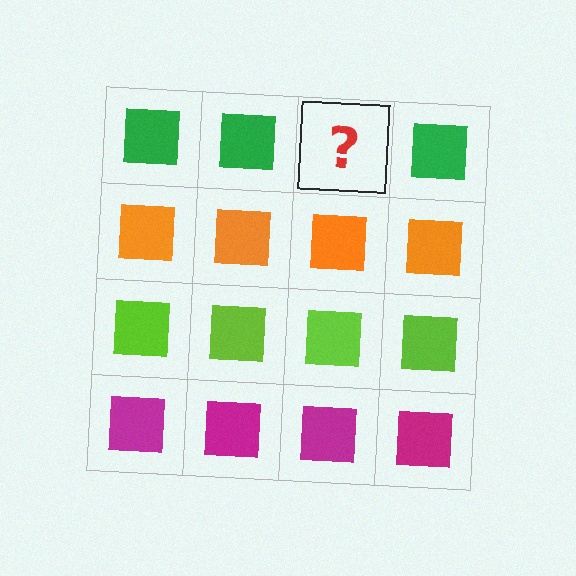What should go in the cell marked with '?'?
The missing cell should contain a green square.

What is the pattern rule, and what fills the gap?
The rule is that each row has a consistent color. The gap should be filled with a green square.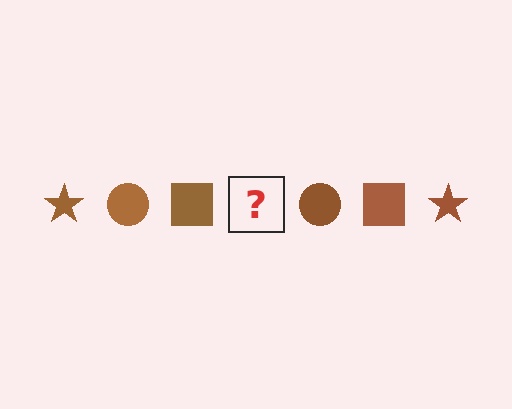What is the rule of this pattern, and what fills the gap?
The rule is that the pattern cycles through star, circle, square shapes in brown. The gap should be filled with a brown star.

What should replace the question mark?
The question mark should be replaced with a brown star.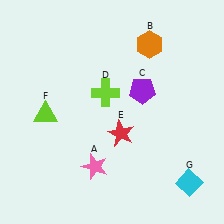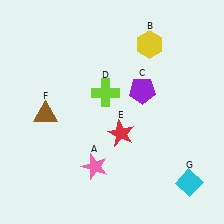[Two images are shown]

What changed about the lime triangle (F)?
In Image 1, F is lime. In Image 2, it changed to brown.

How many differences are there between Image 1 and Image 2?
There are 2 differences between the two images.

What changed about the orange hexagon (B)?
In Image 1, B is orange. In Image 2, it changed to yellow.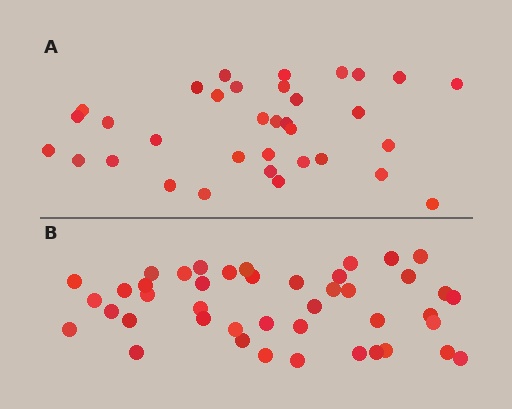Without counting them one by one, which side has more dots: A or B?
Region B (the bottom region) has more dots.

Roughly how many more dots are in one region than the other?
Region B has roughly 8 or so more dots than region A.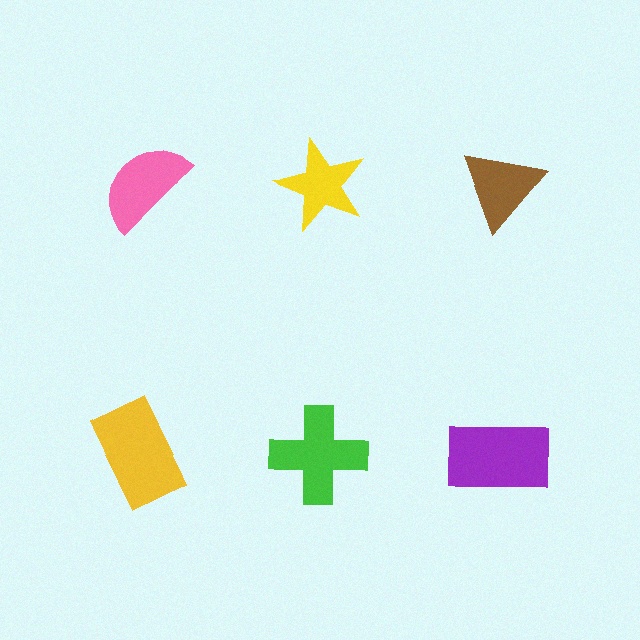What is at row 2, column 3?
A purple rectangle.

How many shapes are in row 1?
3 shapes.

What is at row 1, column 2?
A yellow star.